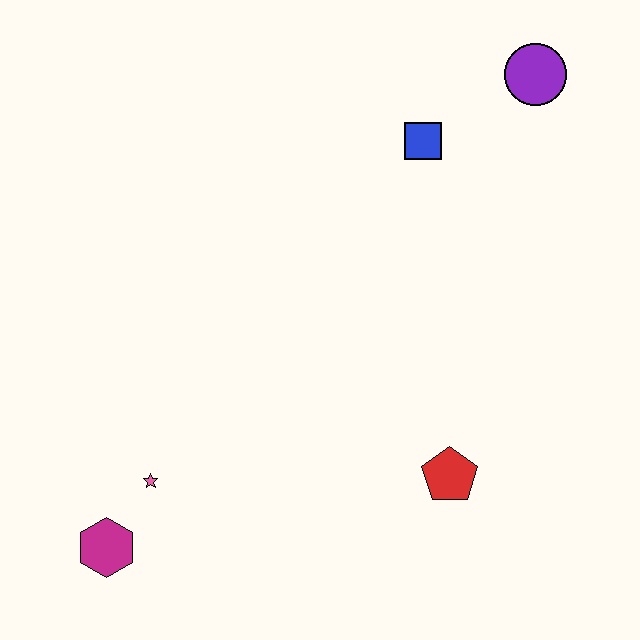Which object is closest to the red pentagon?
The pink star is closest to the red pentagon.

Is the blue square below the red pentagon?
No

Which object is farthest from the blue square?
The magenta hexagon is farthest from the blue square.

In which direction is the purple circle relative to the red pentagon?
The purple circle is above the red pentagon.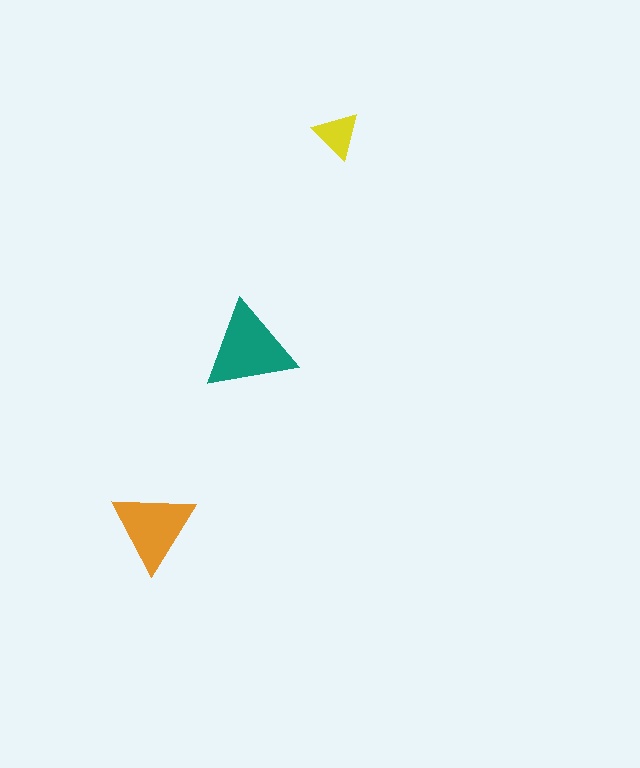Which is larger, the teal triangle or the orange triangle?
The teal one.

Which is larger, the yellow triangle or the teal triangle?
The teal one.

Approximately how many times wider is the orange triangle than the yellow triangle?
About 2 times wider.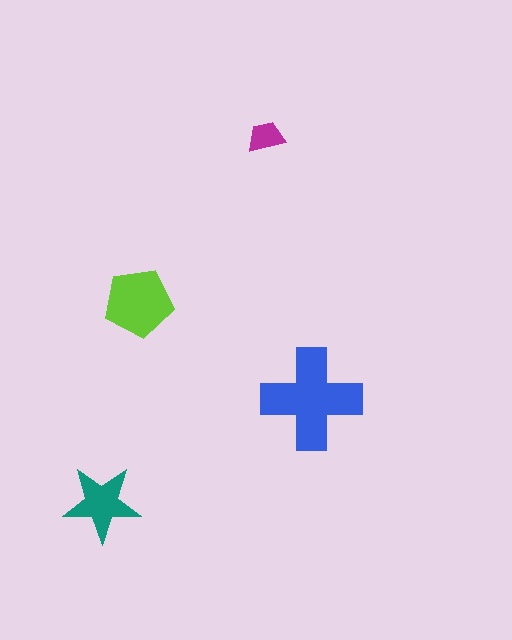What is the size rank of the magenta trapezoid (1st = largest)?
4th.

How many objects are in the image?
There are 4 objects in the image.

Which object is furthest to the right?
The blue cross is rightmost.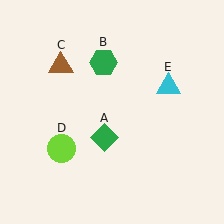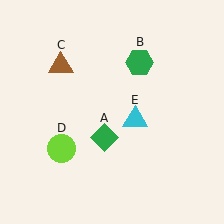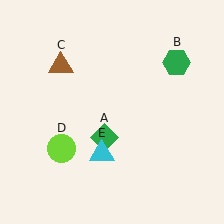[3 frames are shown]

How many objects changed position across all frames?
2 objects changed position: green hexagon (object B), cyan triangle (object E).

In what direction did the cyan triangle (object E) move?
The cyan triangle (object E) moved down and to the left.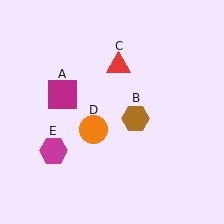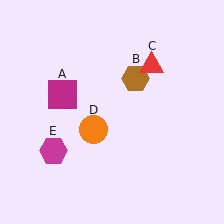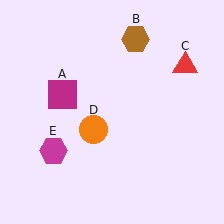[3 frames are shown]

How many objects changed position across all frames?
2 objects changed position: brown hexagon (object B), red triangle (object C).